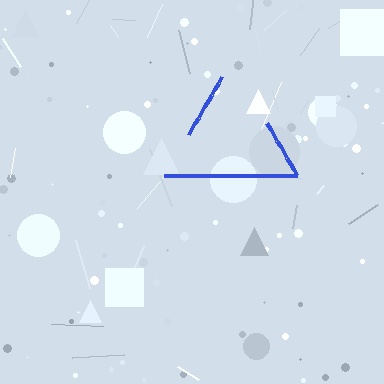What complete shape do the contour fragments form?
The contour fragments form a triangle.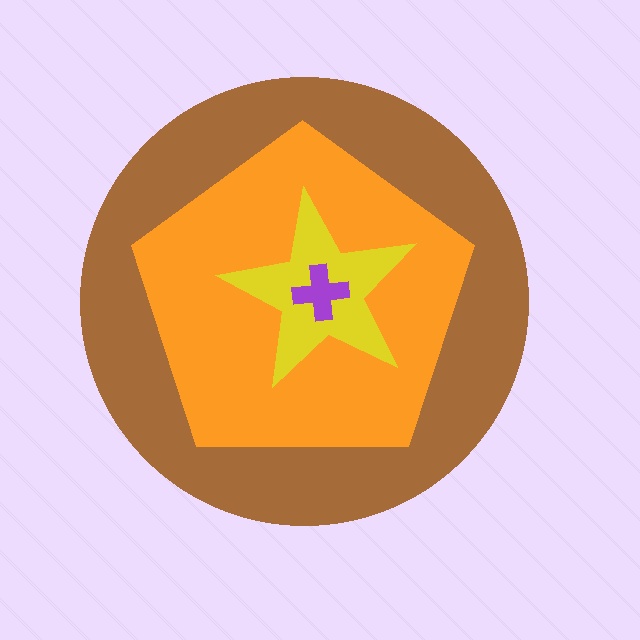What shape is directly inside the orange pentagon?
The yellow star.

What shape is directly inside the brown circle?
The orange pentagon.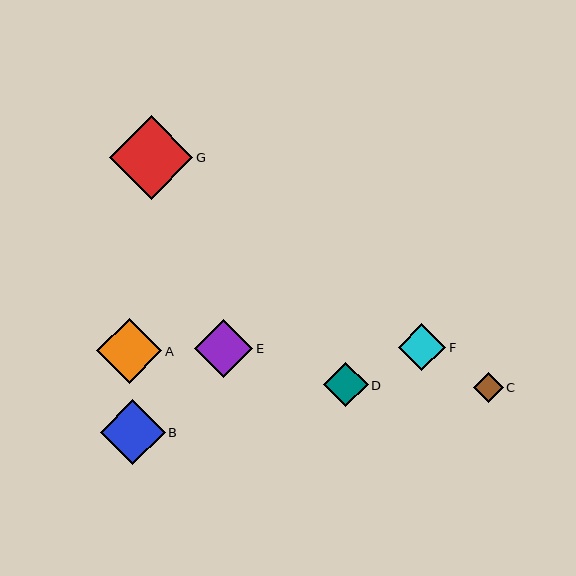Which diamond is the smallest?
Diamond C is the smallest with a size of approximately 30 pixels.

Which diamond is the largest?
Diamond G is the largest with a size of approximately 83 pixels.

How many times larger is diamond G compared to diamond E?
Diamond G is approximately 1.4 times the size of diamond E.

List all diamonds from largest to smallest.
From largest to smallest: G, A, B, E, F, D, C.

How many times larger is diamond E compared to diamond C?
Diamond E is approximately 2.0 times the size of diamond C.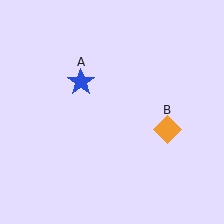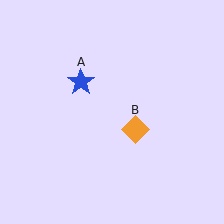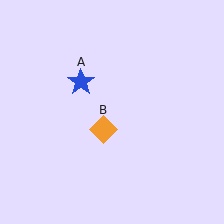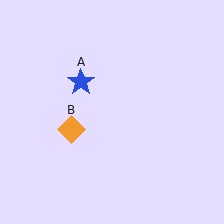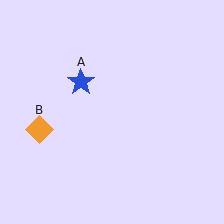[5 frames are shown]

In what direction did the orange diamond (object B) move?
The orange diamond (object B) moved left.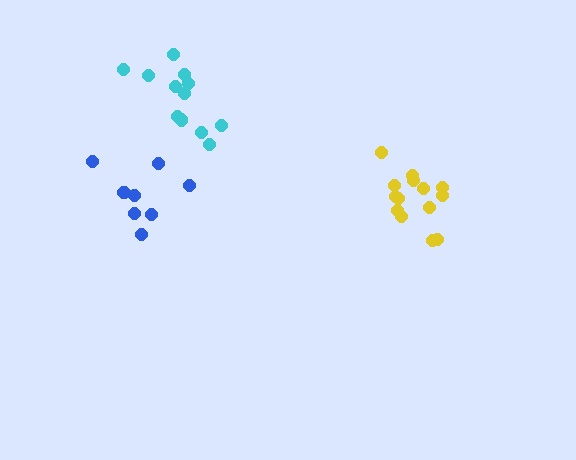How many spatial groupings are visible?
There are 3 spatial groupings.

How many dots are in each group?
Group 1: 14 dots, Group 2: 8 dots, Group 3: 12 dots (34 total).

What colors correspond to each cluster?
The clusters are colored: yellow, blue, cyan.